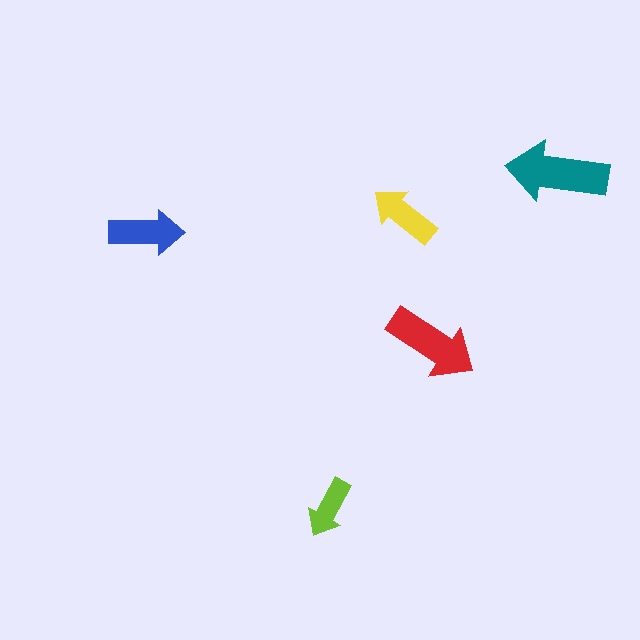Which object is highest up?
The teal arrow is topmost.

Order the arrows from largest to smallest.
the teal one, the red one, the blue one, the yellow one, the lime one.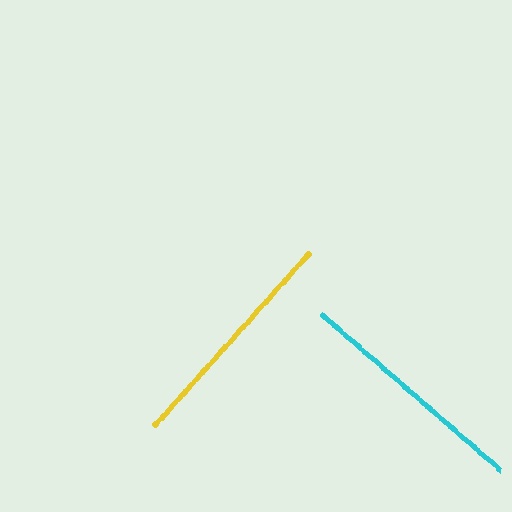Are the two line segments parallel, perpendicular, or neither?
Perpendicular — they meet at approximately 89°.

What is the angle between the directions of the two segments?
Approximately 89 degrees.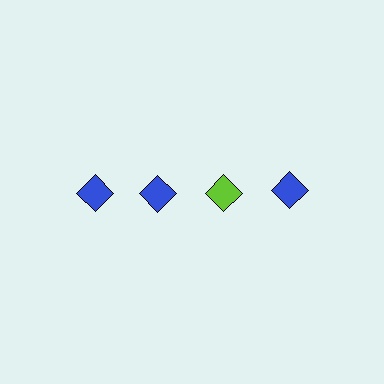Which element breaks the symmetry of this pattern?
The lime diamond in the top row, center column breaks the symmetry. All other shapes are blue diamonds.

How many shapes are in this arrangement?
There are 4 shapes arranged in a grid pattern.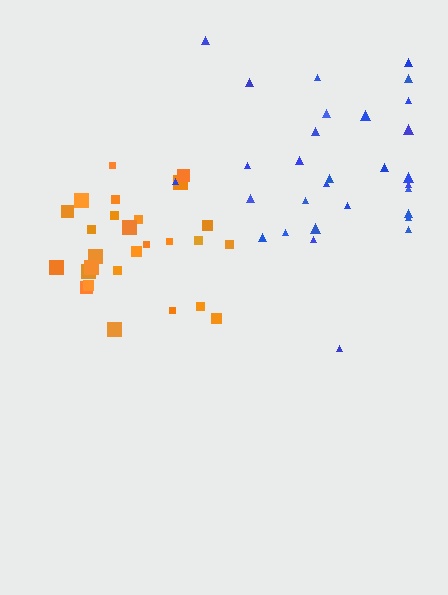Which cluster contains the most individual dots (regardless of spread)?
Blue (30).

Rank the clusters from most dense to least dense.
orange, blue.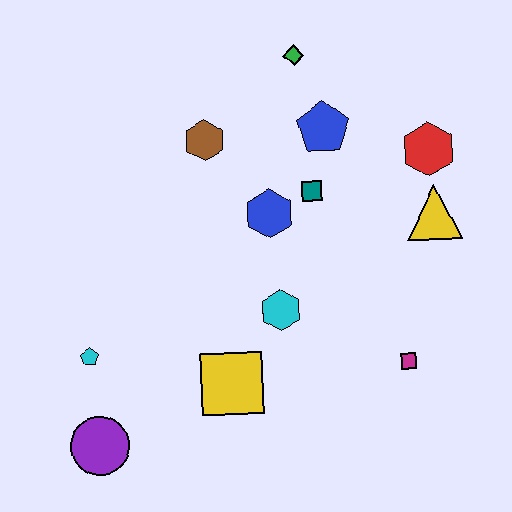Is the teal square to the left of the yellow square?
No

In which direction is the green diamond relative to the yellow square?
The green diamond is above the yellow square.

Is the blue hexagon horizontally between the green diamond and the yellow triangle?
No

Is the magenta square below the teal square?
Yes